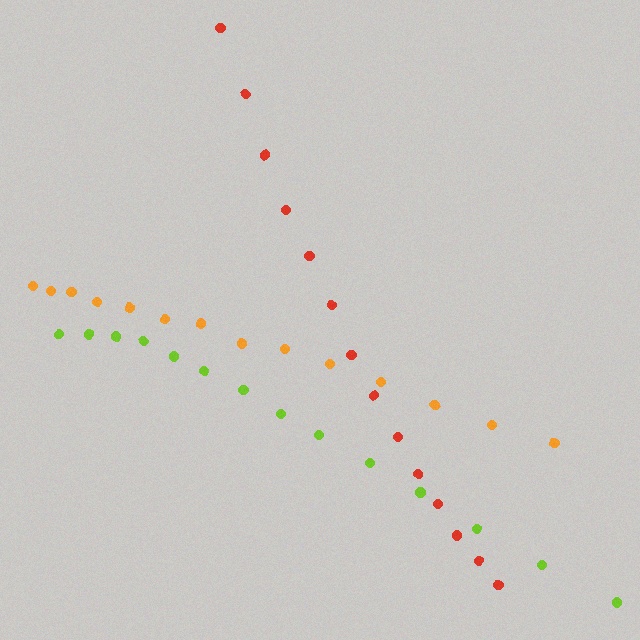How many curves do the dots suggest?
There are 3 distinct paths.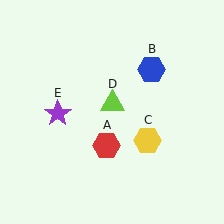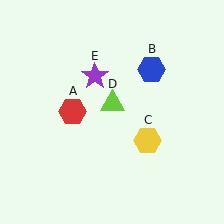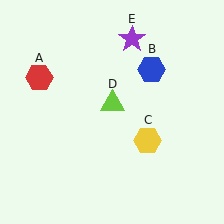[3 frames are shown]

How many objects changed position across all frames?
2 objects changed position: red hexagon (object A), purple star (object E).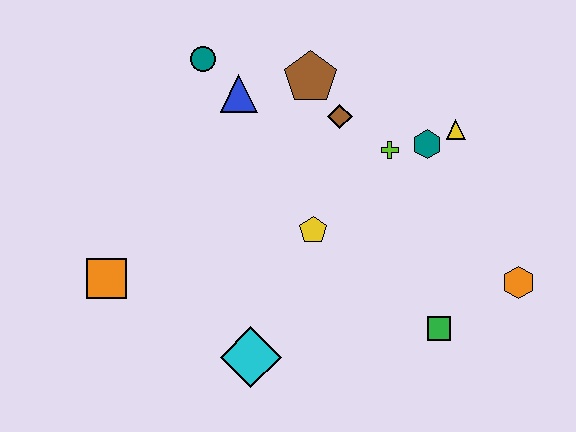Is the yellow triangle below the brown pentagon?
Yes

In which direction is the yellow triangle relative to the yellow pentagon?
The yellow triangle is to the right of the yellow pentagon.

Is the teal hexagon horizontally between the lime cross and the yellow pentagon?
No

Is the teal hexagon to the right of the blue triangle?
Yes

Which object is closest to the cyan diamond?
The yellow pentagon is closest to the cyan diamond.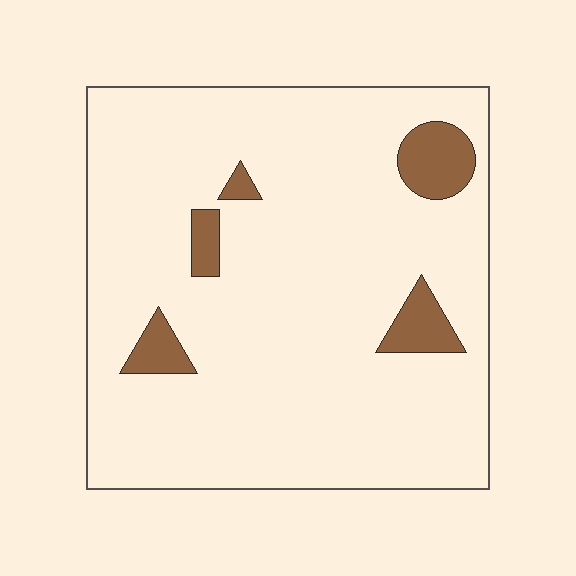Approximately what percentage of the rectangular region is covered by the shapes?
Approximately 10%.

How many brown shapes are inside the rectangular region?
5.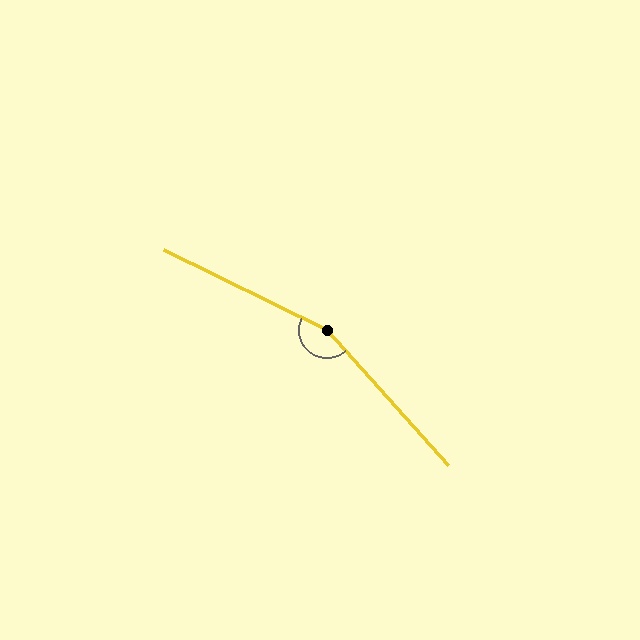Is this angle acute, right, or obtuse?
It is obtuse.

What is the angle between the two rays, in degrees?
Approximately 158 degrees.